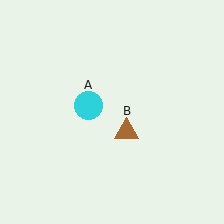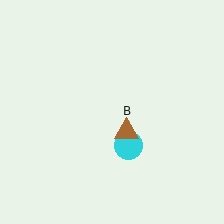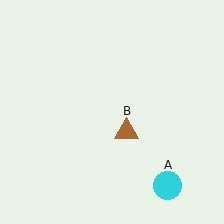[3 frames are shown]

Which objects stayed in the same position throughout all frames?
Brown triangle (object B) remained stationary.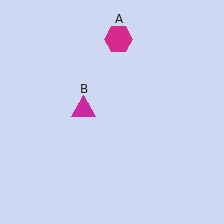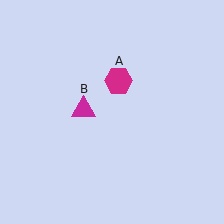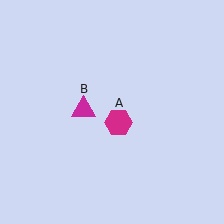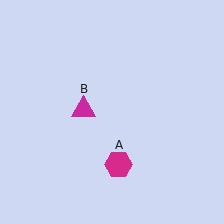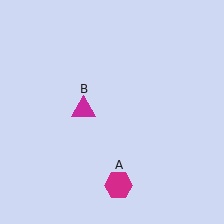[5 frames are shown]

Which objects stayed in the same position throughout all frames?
Magenta triangle (object B) remained stationary.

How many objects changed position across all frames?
1 object changed position: magenta hexagon (object A).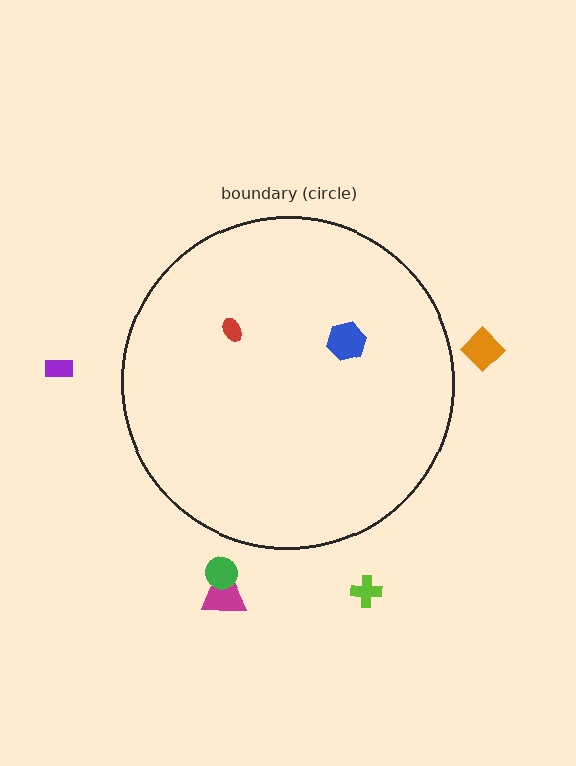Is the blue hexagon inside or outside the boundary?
Inside.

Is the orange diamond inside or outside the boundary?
Outside.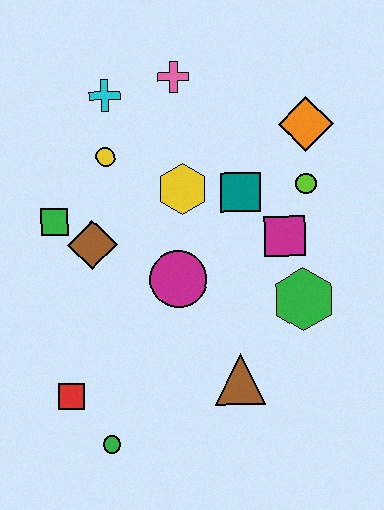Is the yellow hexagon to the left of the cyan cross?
No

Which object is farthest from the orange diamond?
The green circle is farthest from the orange diamond.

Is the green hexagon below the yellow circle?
Yes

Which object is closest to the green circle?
The red square is closest to the green circle.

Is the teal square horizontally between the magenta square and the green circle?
Yes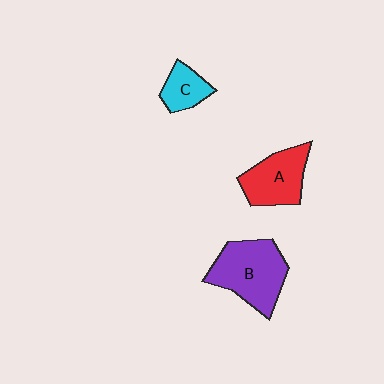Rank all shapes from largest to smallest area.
From largest to smallest: B (purple), A (red), C (cyan).